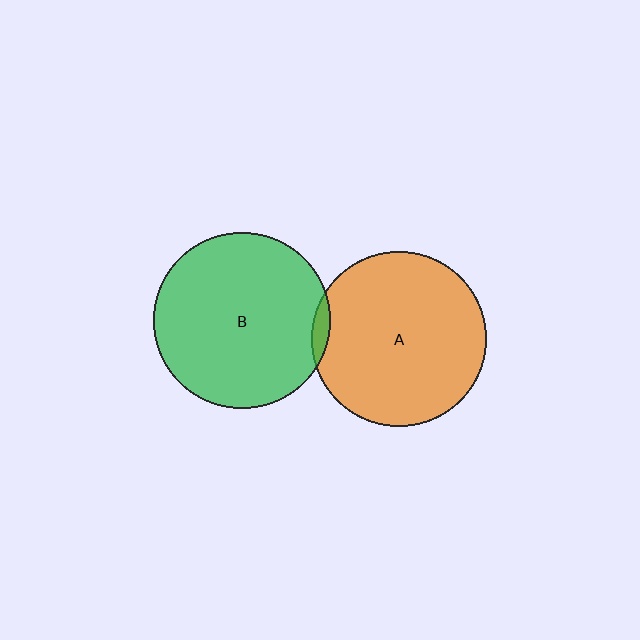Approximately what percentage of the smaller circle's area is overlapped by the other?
Approximately 5%.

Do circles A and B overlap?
Yes.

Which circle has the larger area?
Circle B (green).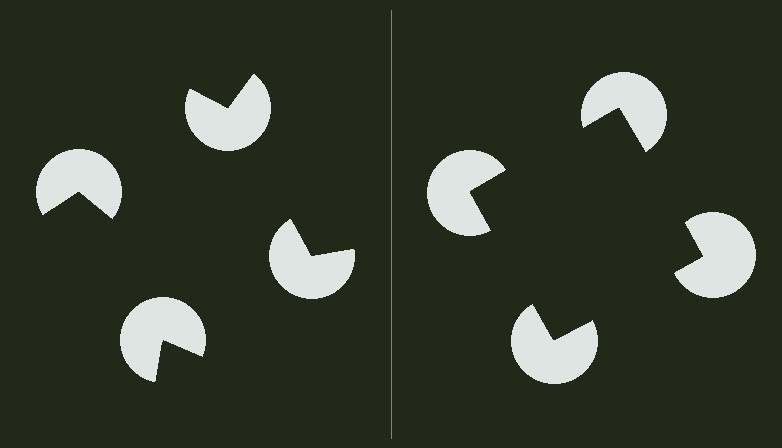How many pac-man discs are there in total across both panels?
8 — 4 on each side.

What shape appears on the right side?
An illusory square.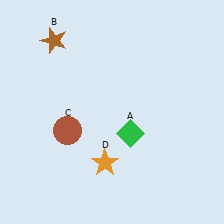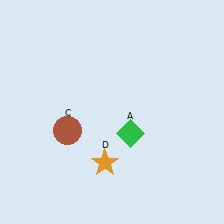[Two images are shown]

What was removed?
The brown star (B) was removed in Image 2.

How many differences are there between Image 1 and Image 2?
There is 1 difference between the two images.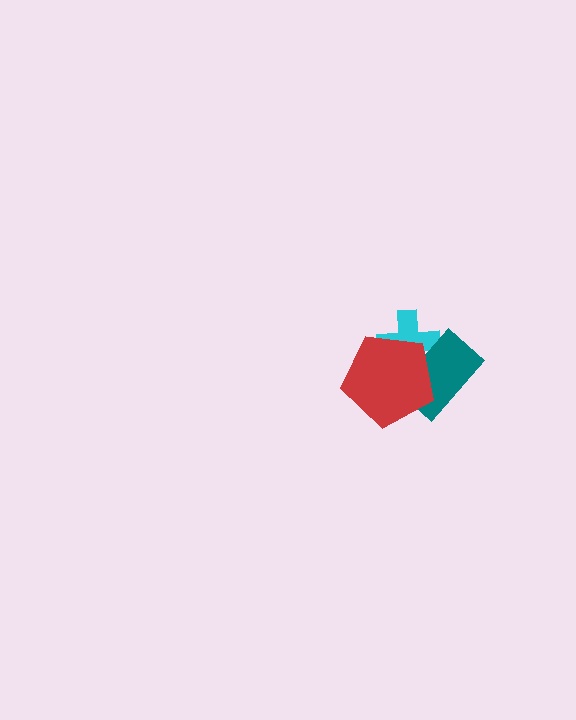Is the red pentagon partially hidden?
No, no other shape covers it.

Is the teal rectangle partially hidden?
Yes, it is partially covered by another shape.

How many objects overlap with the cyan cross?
2 objects overlap with the cyan cross.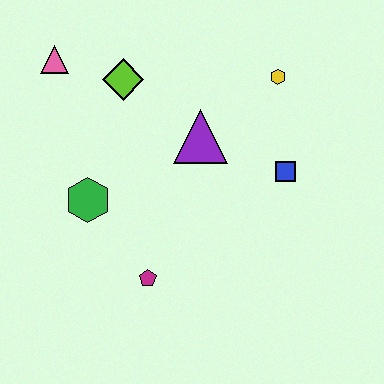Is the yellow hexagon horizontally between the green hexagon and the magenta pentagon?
No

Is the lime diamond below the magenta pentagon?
No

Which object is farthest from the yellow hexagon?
The magenta pentagon is farthest from the yellow hexagon.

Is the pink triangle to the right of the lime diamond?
No